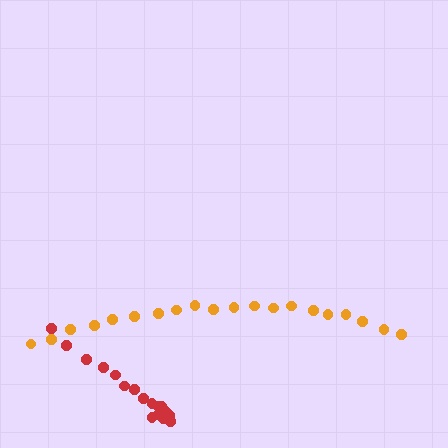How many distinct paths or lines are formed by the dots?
There are 2 distinct paths.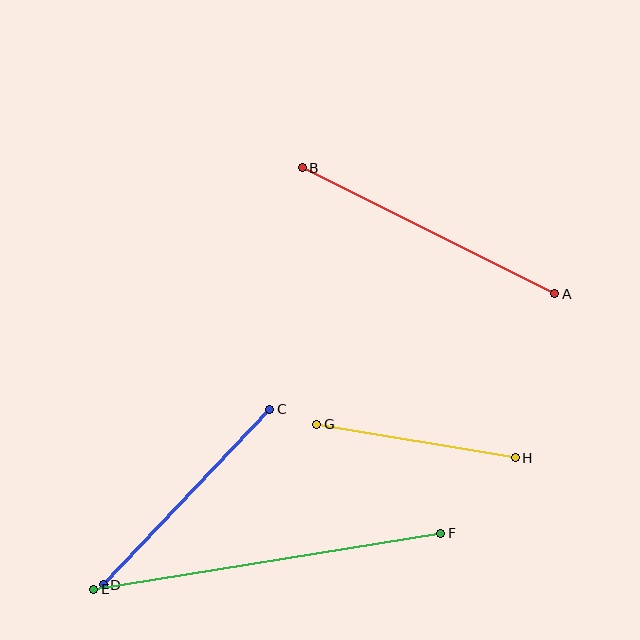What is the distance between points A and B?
The distance is approximately 282 pixels.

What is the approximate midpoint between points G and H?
The midpoint is at approximately (416, 441) pixels.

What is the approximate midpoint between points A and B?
The midpoint is at approximately (428, 231) pixels.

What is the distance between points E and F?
The distance is approximately 352 pixels.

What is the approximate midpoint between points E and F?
The midpoint is at approximately (267, 561) pixels.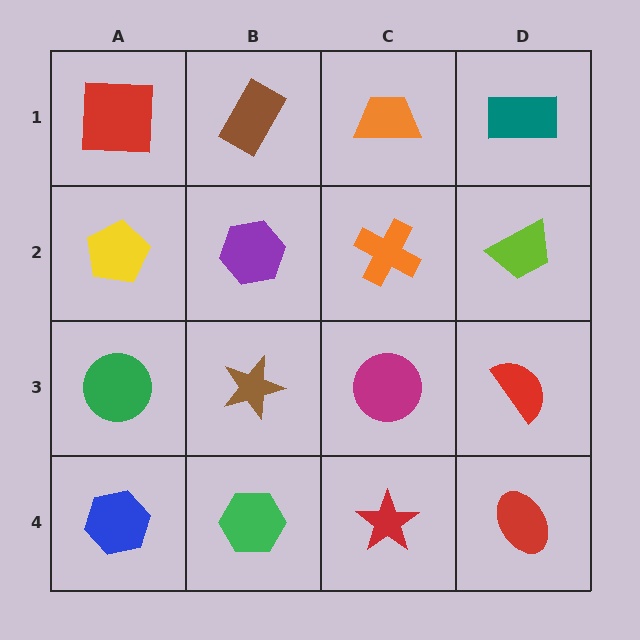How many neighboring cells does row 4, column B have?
3.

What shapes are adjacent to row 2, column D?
A teal rectangle (row 1, column D), a red semicircle (row 3, column D), an orange cross (row 2, column C).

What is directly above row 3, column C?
An orange cross.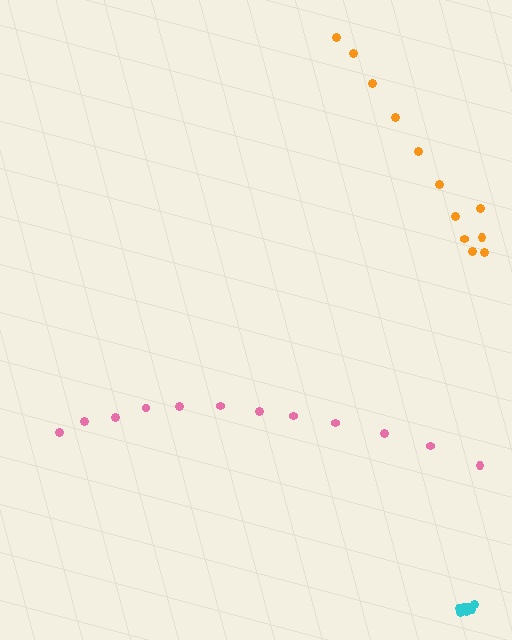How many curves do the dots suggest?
There are 3 distinct paths.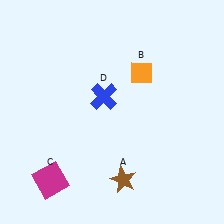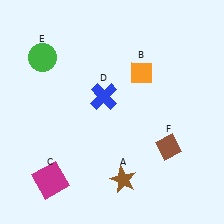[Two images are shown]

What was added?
A green circle (E), a brown diamond (F) were added in Image 2.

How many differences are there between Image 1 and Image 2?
There are 2 differences between the two images.